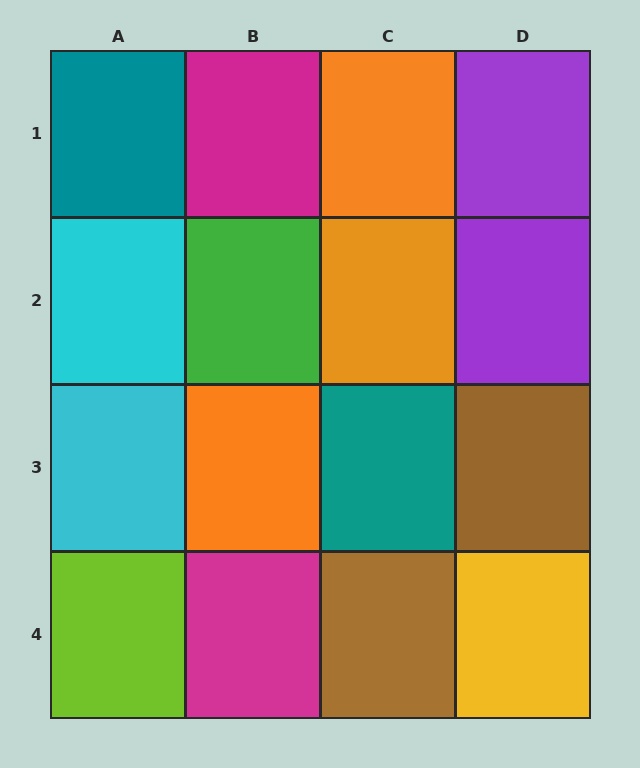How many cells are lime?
1 cell is lime.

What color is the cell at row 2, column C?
Orange.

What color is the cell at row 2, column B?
Green.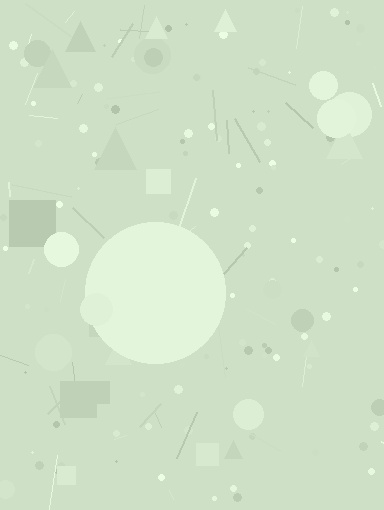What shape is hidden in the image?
A circle is hidden in the image.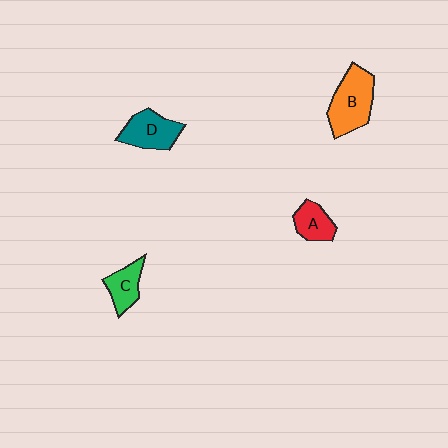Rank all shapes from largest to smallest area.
From largest to smallest: B (orange), D (teal), C (green), A (red).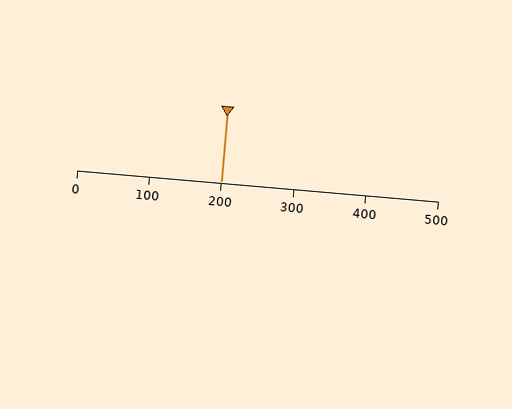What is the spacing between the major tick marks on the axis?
The major ticks are spaced 100 apart.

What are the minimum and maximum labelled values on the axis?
The axis runs from 0 to 500.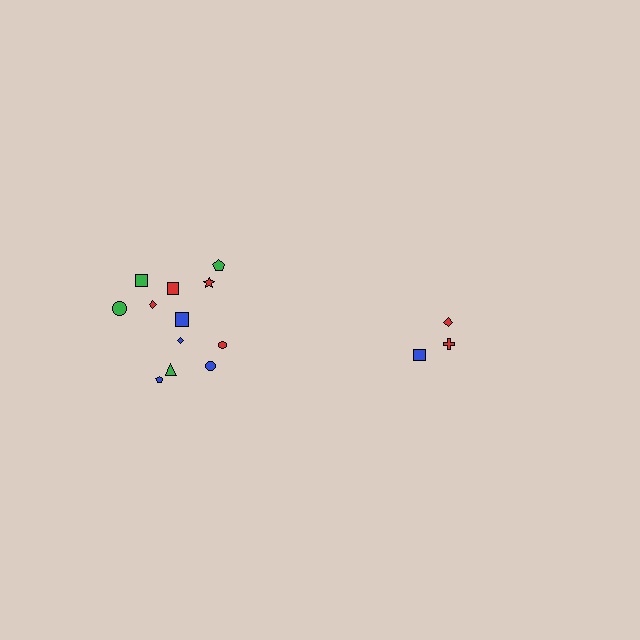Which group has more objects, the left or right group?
The left group.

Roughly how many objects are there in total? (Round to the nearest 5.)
Roughly 15 objects in total.